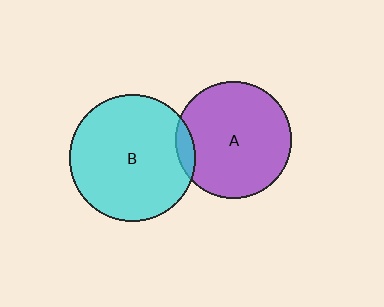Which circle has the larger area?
Circle B (cyan).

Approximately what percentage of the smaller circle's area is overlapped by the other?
Approximately 10%.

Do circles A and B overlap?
Yes.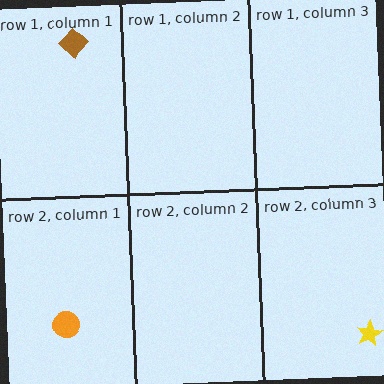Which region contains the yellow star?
The row 2, column 3 region.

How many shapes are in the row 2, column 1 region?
1.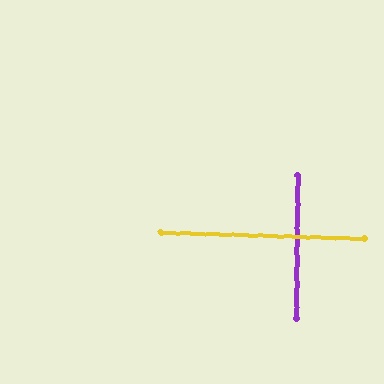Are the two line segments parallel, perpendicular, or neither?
Perpendicular — they meet at approximately 89°.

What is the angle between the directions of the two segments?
Approximately 89 degrees.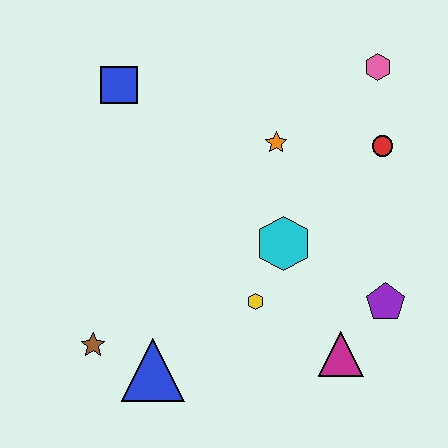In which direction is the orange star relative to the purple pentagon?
The orange star is above the purple pentagon.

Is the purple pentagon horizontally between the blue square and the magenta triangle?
No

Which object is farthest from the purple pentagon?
The blue square is farthest from the purple pentagon.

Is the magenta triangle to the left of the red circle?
Yes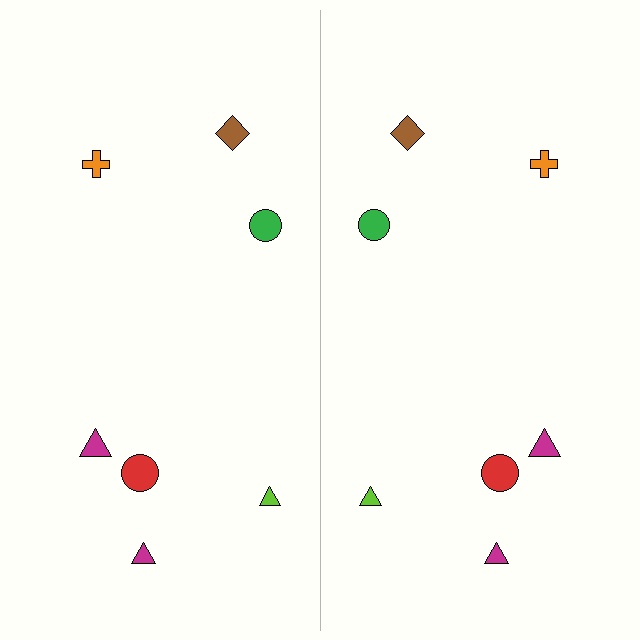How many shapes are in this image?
There are 14 shapes in this image.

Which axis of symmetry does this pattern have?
The pattern has a vertical axis of symmetry running through the center of the image.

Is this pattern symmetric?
Yes, this pattern has bilateral (reflection) symmetry.